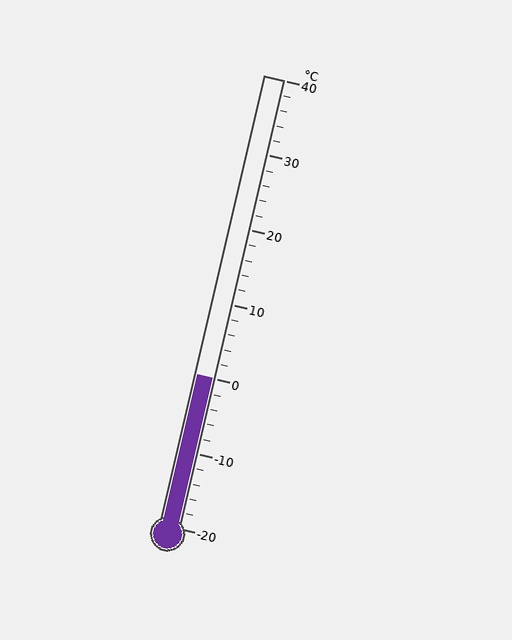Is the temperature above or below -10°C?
The temperature is above -10°C.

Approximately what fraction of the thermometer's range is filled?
The thermometer is filled to approximately 35% of its range.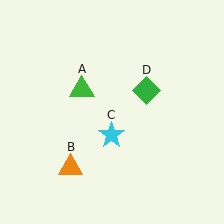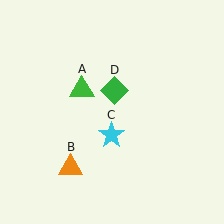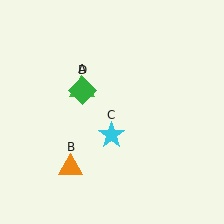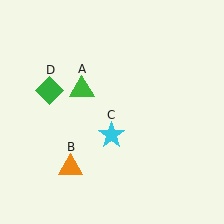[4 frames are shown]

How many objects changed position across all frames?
1 object changed position: green diamond (object D).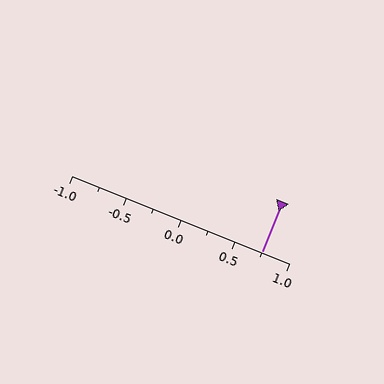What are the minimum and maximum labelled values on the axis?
The axis runs from -1.0 to 1.0.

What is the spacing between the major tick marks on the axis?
The major ticks are spaced 0.5 apart.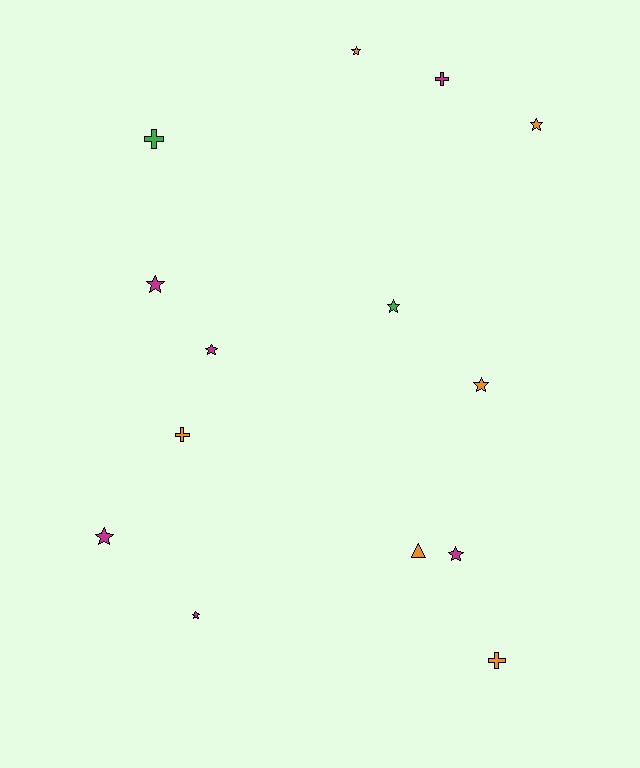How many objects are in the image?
There are 14 objects.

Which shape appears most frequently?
Star, with 9 objects.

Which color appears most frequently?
Orange, with 6 objects.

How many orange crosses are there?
There are 2 orange crosses.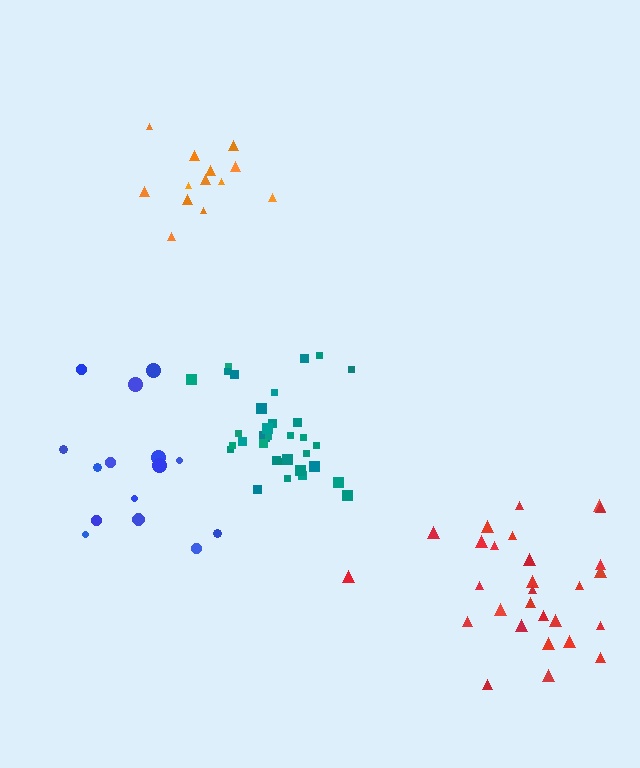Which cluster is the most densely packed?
Teal.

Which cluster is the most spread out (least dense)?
Blue.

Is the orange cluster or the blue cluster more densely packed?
Orange.